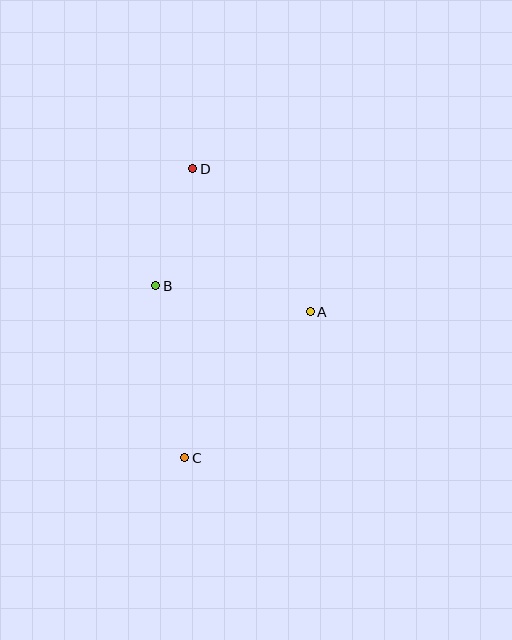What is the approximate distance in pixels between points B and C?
The distance between B and C is approximately 174 pixels.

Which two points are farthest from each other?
Points C and D are farthest from each other.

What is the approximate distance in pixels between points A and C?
The distance between A and C is approximately 192 pixels.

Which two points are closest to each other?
Points B and D are closest to each other.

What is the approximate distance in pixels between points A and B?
The distance between A and B is approximately 156 pixels.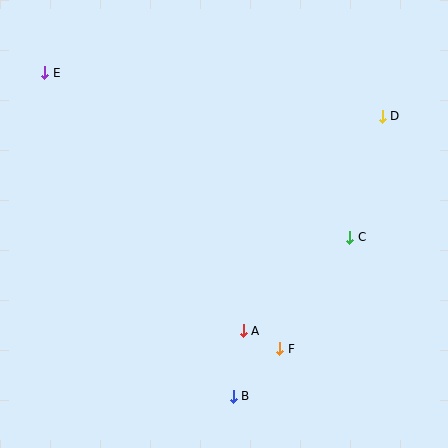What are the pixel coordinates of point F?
Point F is at (280, 349).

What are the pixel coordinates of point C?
Point C is at (350, 237).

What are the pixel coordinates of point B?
Point B is at (233, 396).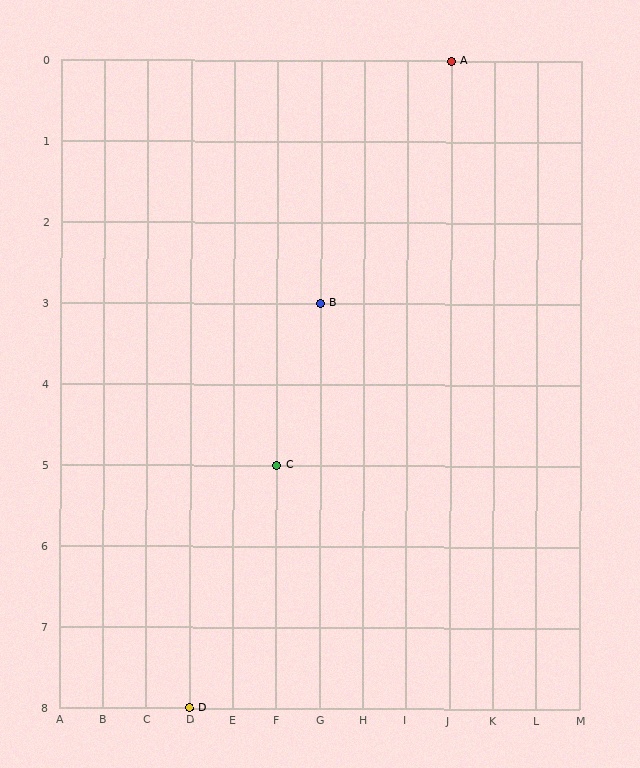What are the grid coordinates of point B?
Point B is at grid coordinates (G, 3).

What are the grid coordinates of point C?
Point C is at grid coordinates (F, 5).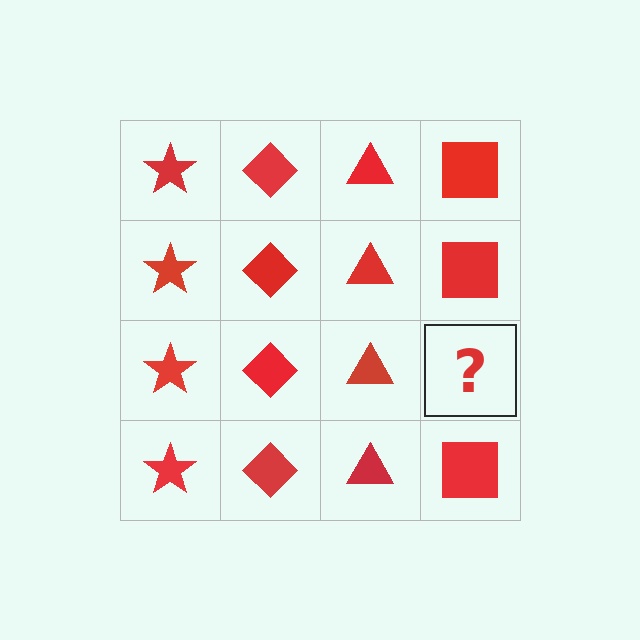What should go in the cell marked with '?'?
The missing cell should contain a red square.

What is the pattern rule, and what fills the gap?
The rule is that each column has a consistent shape. The gap should be filled with a red square.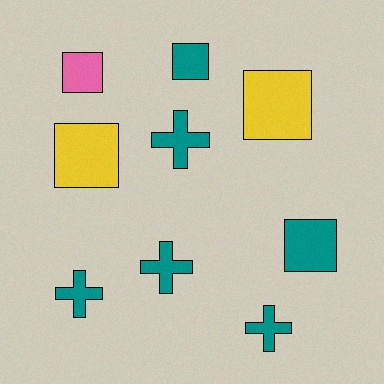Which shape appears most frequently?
Square, with 5 objects.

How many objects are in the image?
There are 9 objects.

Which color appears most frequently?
Teal, with 6 objects.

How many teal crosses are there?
There are 4 teal crosses.